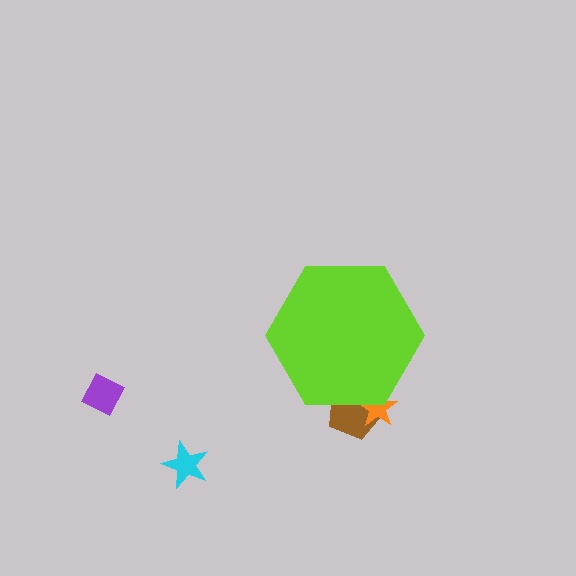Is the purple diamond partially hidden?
No, the purple diamond is fully visible.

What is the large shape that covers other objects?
A lime hexagon.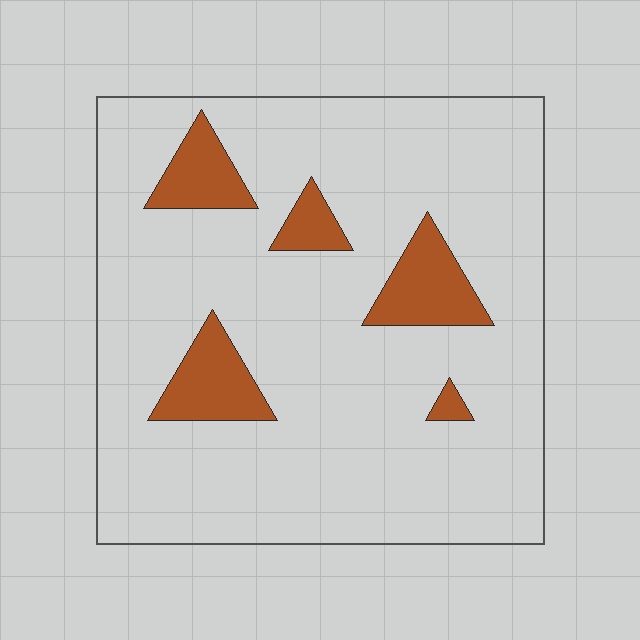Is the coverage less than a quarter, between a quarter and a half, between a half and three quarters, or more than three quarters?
Less than a quarter.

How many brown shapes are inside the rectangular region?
5.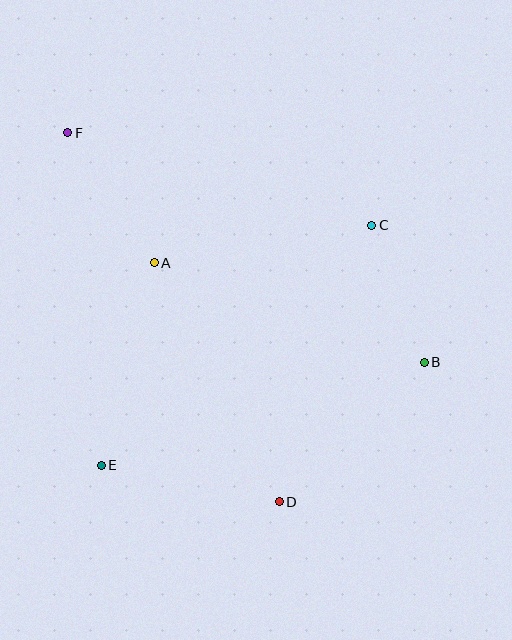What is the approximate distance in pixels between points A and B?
The distance between A and B is approximately 288 pixels.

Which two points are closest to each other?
Points B and C are closest to each other.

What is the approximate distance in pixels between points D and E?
The distance between D and E is approximately 182 pixels.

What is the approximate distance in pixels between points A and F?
The distance between A and F is approximately 156 pixels.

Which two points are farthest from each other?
Points D and F are farthest from each other.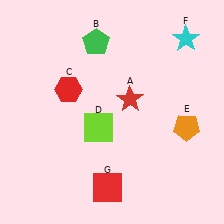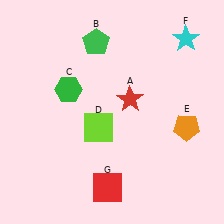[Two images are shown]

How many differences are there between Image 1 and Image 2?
There is 1 difference between the two images.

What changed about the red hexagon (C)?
In Image 1, C is red. In Image 2, it changed to green.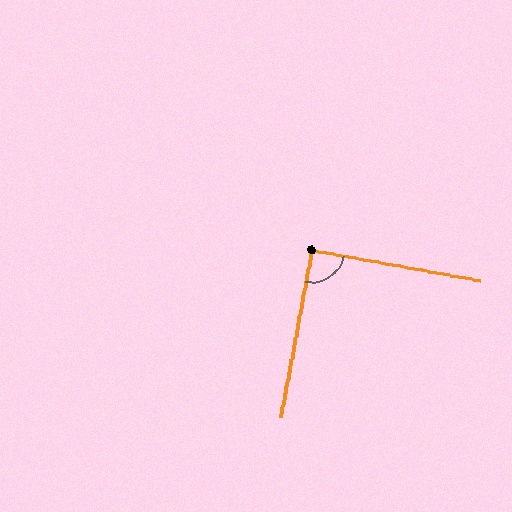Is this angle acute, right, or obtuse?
It is approximately a right angle.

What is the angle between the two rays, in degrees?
Approximately 90 degrees.